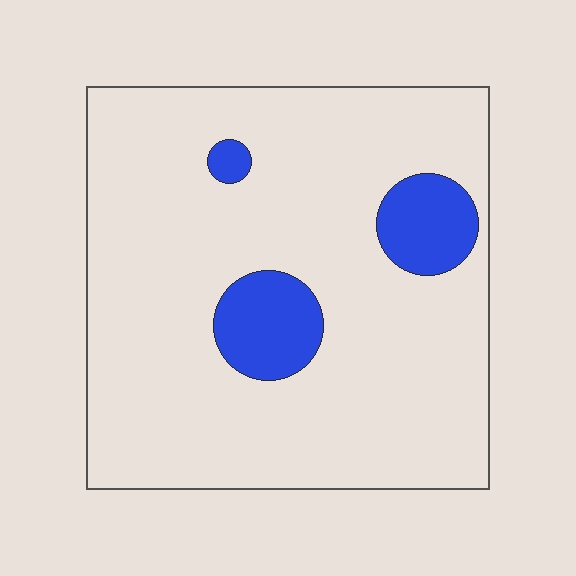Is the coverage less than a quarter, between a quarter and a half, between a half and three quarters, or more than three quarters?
Less than a quarter.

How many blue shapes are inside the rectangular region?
3.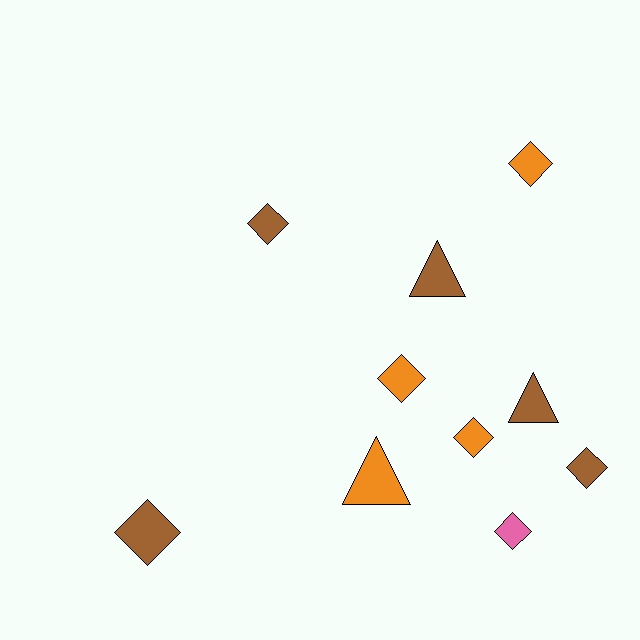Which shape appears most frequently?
Diamond, with 7 objects.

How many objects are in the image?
There are 10 objects.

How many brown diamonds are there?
There are 3 brown diamonds.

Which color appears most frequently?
Brown, with 5 objects.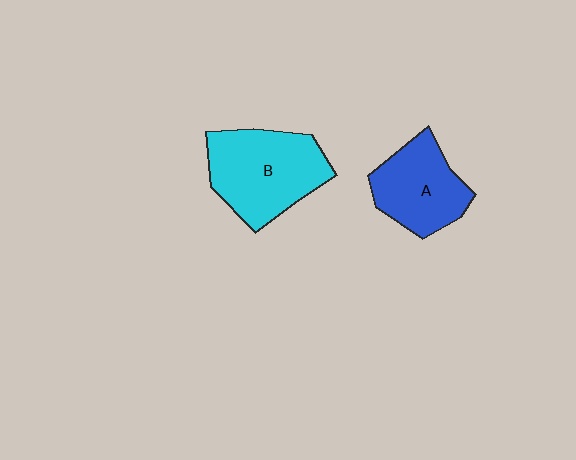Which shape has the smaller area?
Shape A (blue).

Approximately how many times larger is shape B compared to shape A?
Approximately 1.3 times.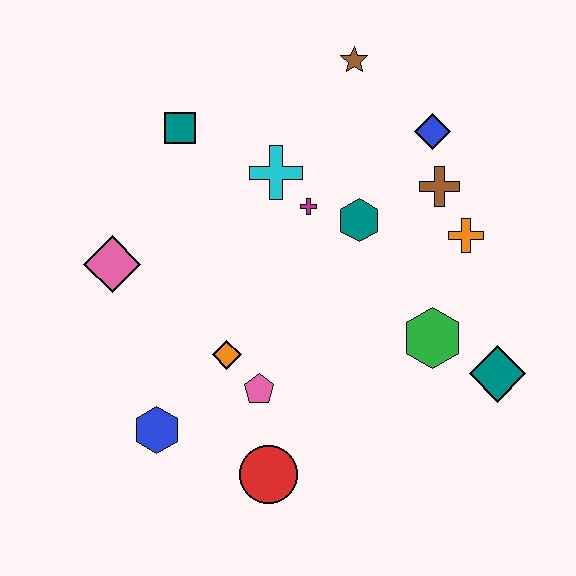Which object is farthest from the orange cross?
The blue hexagon is farthest from the orange cross.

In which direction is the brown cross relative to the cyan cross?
The brown cross is to the right of the cyan cross.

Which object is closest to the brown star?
The blue diamond is closest to the brown star.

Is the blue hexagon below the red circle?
No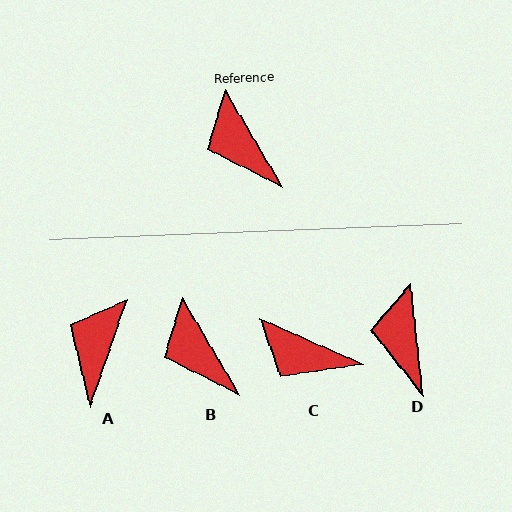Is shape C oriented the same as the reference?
No, it is off by about 36 degrees.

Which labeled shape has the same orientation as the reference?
B.